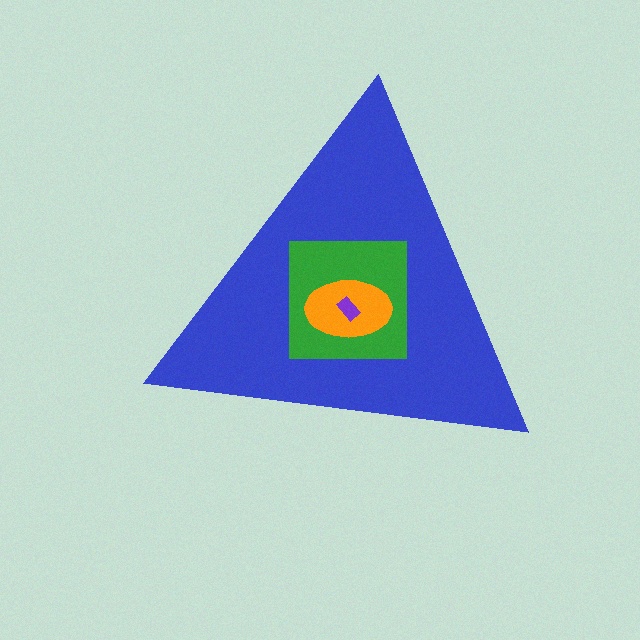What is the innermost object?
The purple rectangle.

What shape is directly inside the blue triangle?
The green square.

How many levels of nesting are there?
4.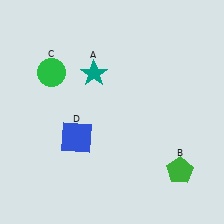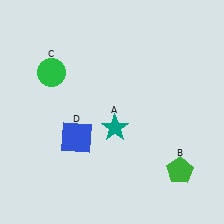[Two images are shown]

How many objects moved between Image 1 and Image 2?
1 object moved between the two images.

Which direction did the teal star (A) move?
The teal star (A) moved down.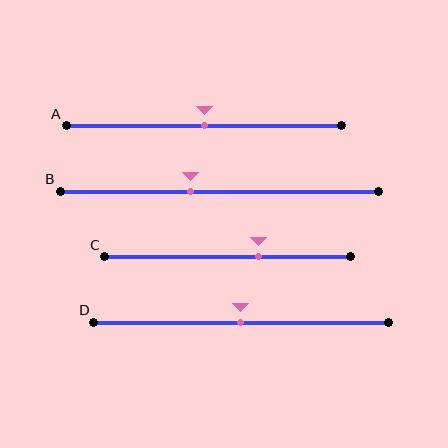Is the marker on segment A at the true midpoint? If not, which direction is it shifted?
Yes, the marker on segment A is at the true midpoint.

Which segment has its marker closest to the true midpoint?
Segment A has its marker closest to the true midpoint.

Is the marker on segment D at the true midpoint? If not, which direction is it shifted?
Yes, the marker on segment D is at the true midpoint.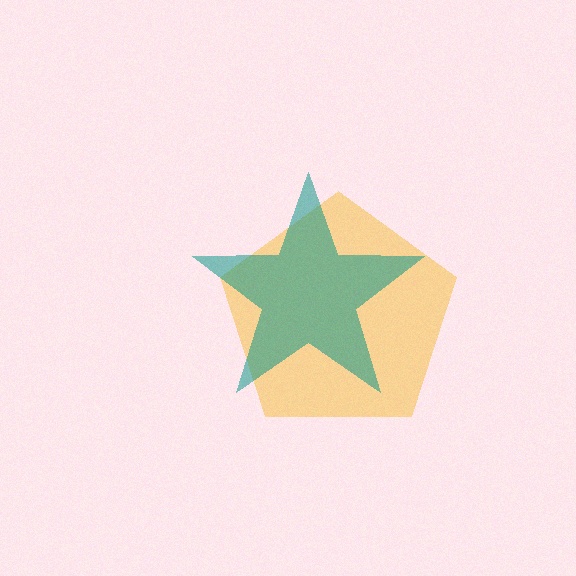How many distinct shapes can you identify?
There are 2 distinct shapes: a yellow pentagon, a teal star.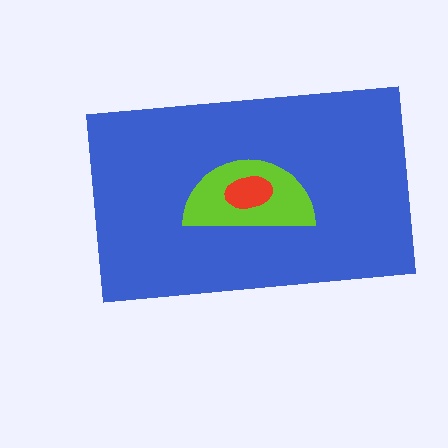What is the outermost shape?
The blue rectangle.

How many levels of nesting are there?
3.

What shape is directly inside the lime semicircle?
The red ellipse.